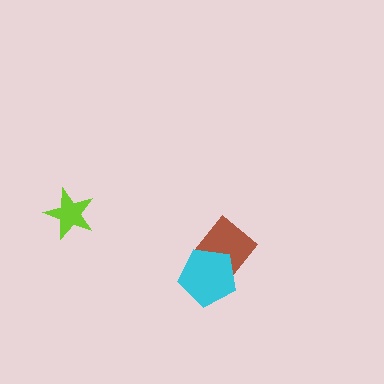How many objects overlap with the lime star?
0 objects overlap with the lime star.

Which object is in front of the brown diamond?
The cyan pentagon is in front of the brown diamond.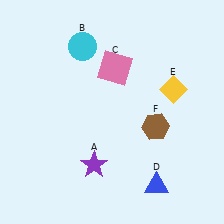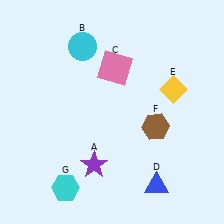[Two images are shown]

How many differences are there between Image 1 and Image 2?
There is 1 difference between the two images.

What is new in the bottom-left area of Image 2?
A cyan hexagon (G) was added in the bottom-left area of Image 2.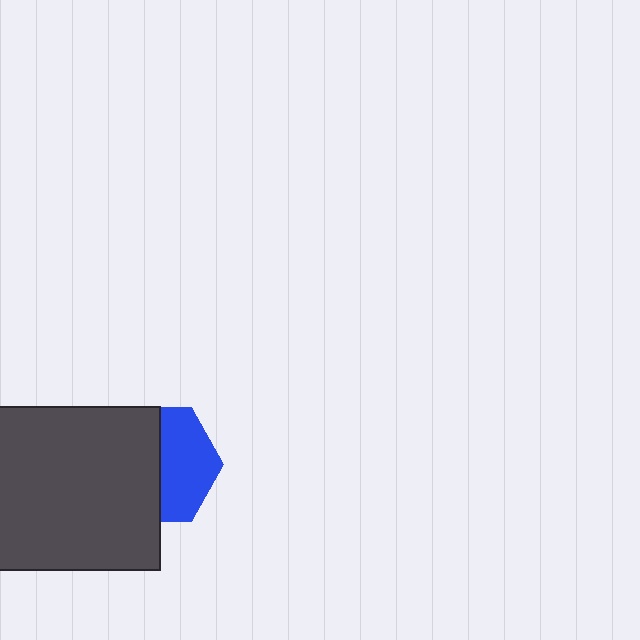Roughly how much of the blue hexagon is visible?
About half of it is visible (roughly 47%).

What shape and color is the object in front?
The object in front is a dark gray rectangle.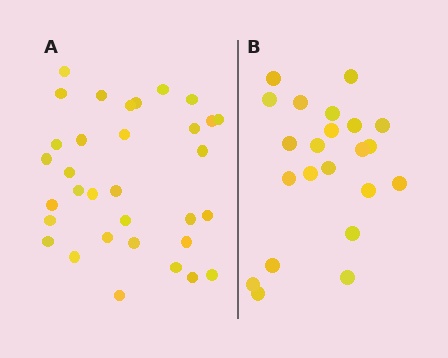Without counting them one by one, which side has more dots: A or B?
Region A (the left region) has more dots.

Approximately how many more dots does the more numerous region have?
Region A has roughly 12 or so more dots than region B.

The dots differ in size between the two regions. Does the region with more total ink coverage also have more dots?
No. Region B has more total ink coverage because its dots are larger, but region A actually contains more individual dots. Total area can be misleading — the number of items is what matters here.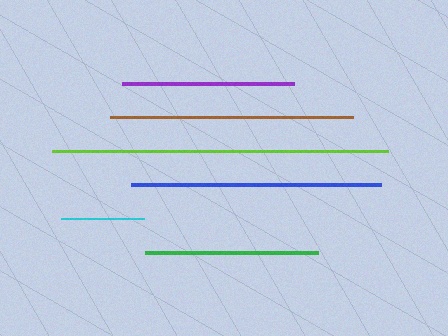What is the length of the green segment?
The green segment is approximately 173 pixels long.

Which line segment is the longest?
The lime line is the longest at approximately 336 pixels.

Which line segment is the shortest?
The cyan line is the shortest at approximately 83 pixels.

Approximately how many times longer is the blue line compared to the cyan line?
The blue line is approximately 3.0 times the length of the cyan line.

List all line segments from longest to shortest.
From longest to shortest: lime, blue, brown, green, purple, cyan.